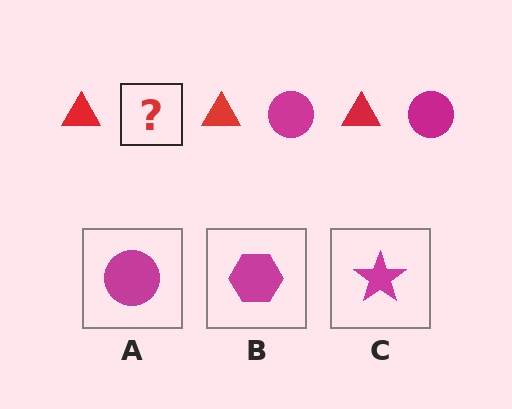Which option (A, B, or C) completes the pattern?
A.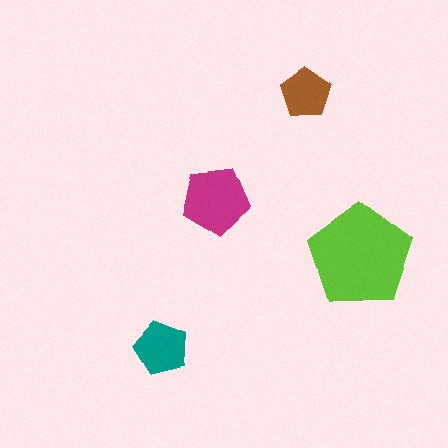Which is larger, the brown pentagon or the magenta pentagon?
The magenta one.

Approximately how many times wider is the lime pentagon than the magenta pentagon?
About 1.5 times wider.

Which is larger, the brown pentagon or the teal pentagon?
The teal one.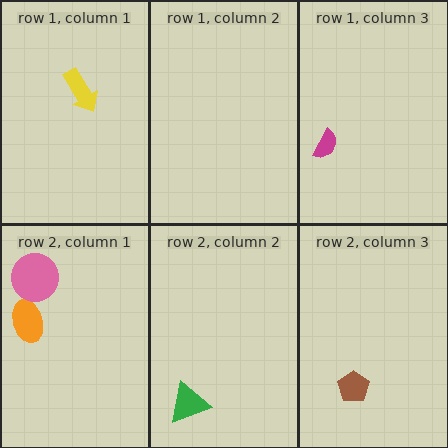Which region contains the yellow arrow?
The row 1, column 1 region.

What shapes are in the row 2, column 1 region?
The orange ellipse, the pink circle.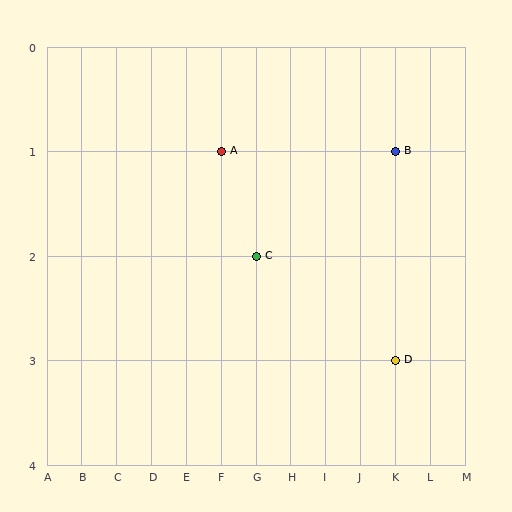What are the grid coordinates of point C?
Point C is at grid coordinates (G, 2).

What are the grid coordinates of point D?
Point D is at grid coordinates (K, 3).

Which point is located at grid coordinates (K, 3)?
Point D is at (K, 3).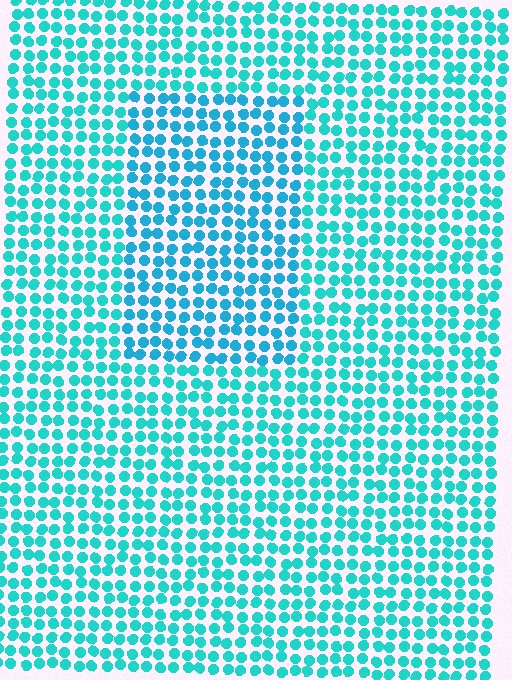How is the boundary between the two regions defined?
The boundary is defined purely by a slight shift in hue (about 18 degrees). Spacing, size, and orientation are identical on both sides.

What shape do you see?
I see a rectangle.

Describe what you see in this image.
The image is filled with small cyan elements in a uniform arrangement. A rectangle-shaped region is visible where the elements are tinted to a slightly different hue, forming a subtle color boundary.